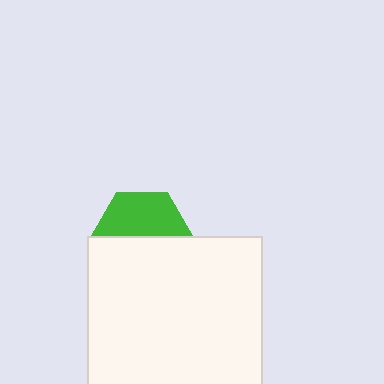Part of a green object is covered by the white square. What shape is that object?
It is a hexagon.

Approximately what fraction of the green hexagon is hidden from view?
Roughly 53% of the green hexagon is hidden behind the white square.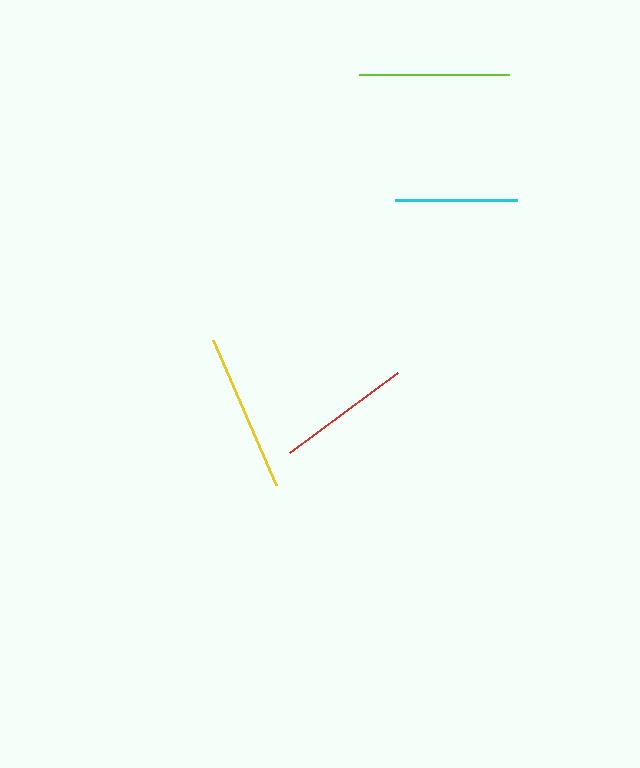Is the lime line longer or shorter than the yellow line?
The yellow line is longer than the lime line.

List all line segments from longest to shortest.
From longest to shortest: yellow, lime, red, cyan.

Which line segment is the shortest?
The cyan line is the shortest at approximately 121 pixels.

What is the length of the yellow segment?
The yellow segment is approximately 158 pixels long.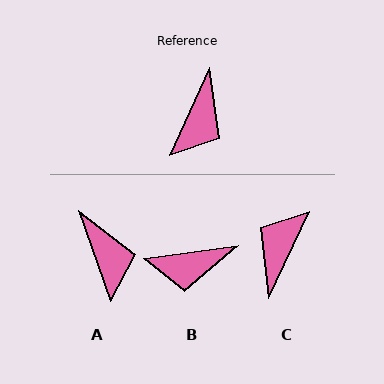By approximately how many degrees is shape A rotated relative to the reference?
Approximately 44 degrees counter-clockwise.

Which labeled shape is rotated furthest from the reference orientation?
C, about 179 degrees away.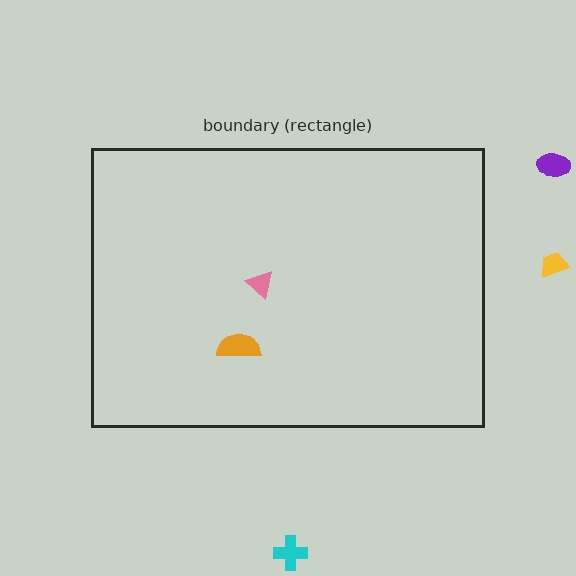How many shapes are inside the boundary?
2 inside, 3 outside.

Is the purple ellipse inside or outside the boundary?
Outside.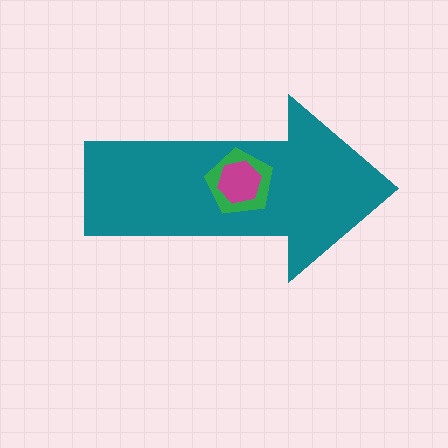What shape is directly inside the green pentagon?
The magenta hexagon.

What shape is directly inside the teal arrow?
The green pentagon.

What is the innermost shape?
The magenta hexagon.